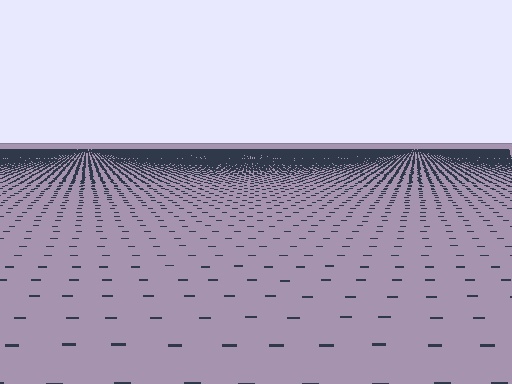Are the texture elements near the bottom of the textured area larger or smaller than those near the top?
Larger. Near the bottom, elements are closer to the viewer and appear at a bigger on-screen size.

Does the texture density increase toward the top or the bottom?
Density increases toward the top.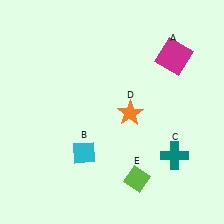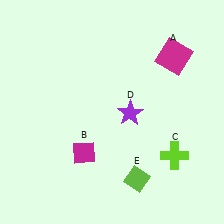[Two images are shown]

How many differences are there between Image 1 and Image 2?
There are 3 differences between the two images.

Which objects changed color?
B changed from cyan to magenta. C changed from teal to lime. D changed from orange to purple.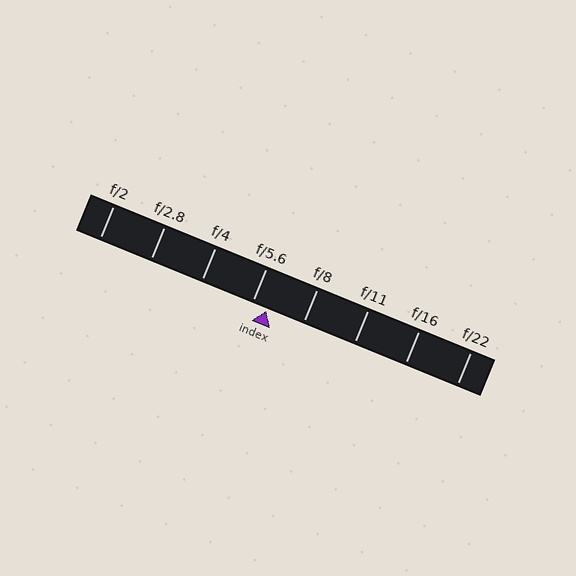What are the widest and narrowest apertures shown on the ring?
The widest aperture shown is f/2 and the narrowest is f/22.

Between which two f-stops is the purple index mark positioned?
The index mark is between f/5.6 and f/8.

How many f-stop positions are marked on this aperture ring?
There are 8 f-stop positions marked.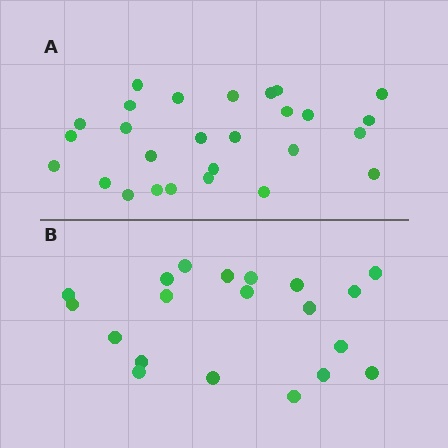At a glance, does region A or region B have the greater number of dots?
Region A (the top region) has more dots.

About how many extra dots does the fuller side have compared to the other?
Region A has roughly 8 or so more dots than region B.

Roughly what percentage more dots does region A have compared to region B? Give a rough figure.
About 35% more.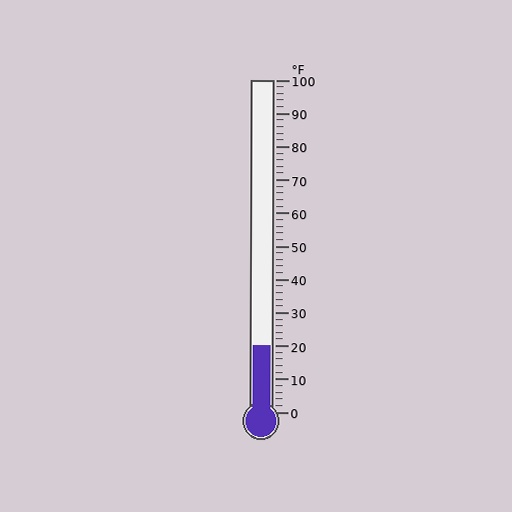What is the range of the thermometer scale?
The thermometer scale ranges from 0°F to 100°F.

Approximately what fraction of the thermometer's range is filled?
The thermometer is filled to approximately 20% of its range.